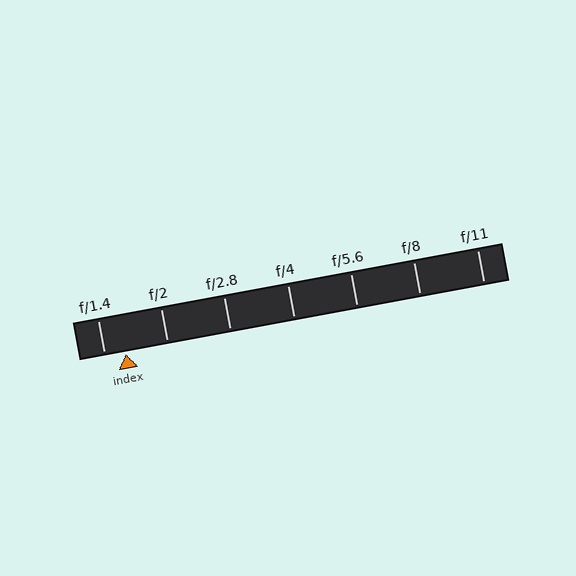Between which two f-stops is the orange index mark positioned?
The index mark is between f/1.4 and f/2.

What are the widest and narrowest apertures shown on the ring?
The widest aperture shown is f/1.4 and the narrowest is f/11.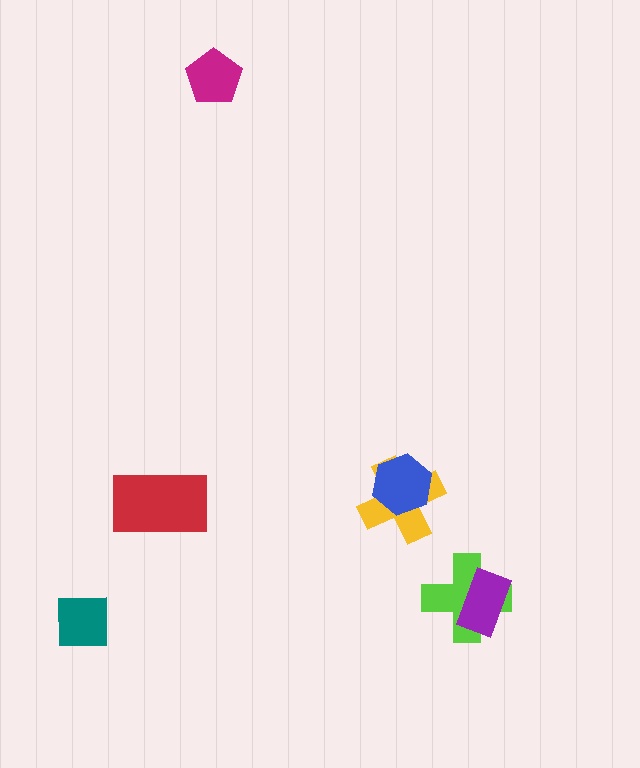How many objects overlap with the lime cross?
1 object overlaps with the lime cross.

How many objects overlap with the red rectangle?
0 objects overlap with the red rectangle.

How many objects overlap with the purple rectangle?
1 object overlaps with the purple rectangle.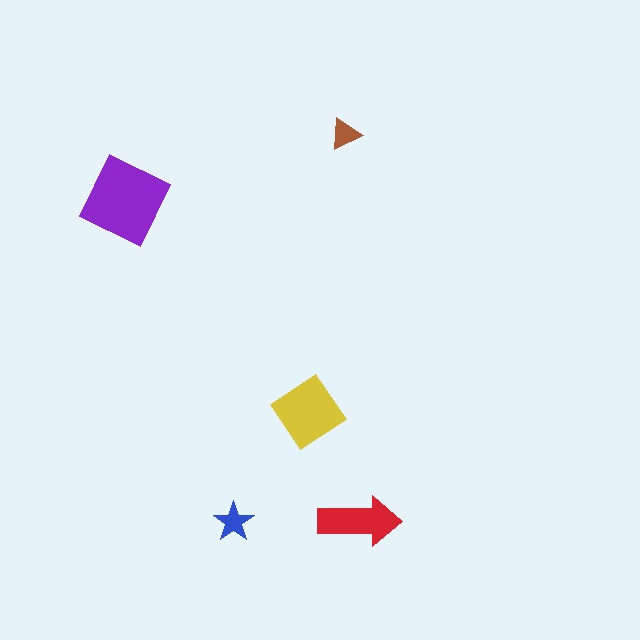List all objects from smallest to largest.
The brown triangle, the blue star, the red arrow, the yellow diamond, the purple diamond.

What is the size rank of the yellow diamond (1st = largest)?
2nd.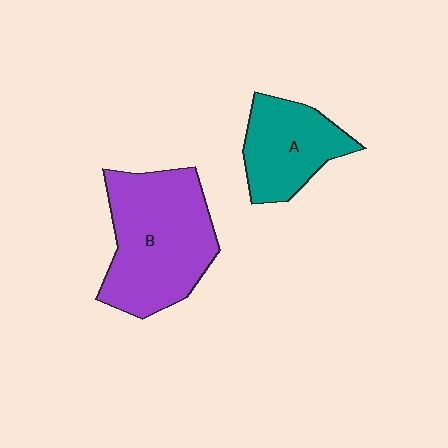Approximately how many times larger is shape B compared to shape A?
Approximately 1.6 times.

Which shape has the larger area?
Shape B (purple).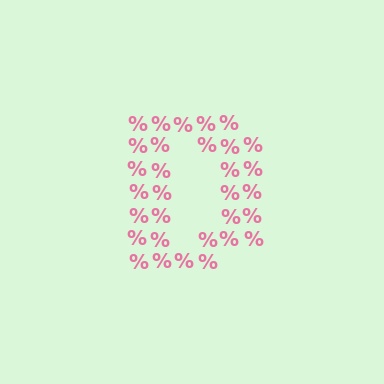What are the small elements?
The small elements are percent signs.